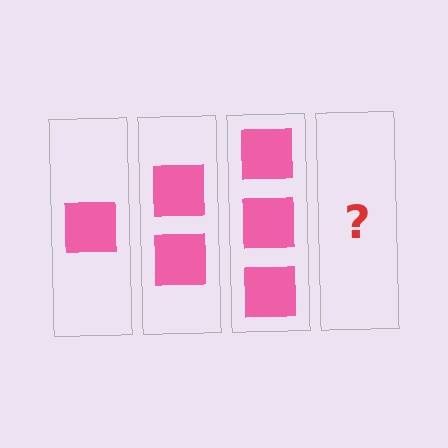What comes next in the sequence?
The next element should be 4 squares.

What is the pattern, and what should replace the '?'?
The pattern is that each step adds one more square. The '?' should be 4 squares.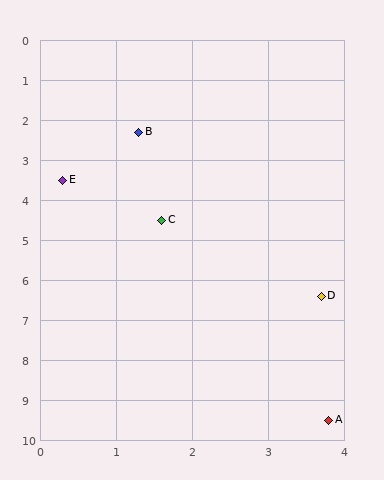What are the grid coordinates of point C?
Point C is at approximately (1.6, 4.5).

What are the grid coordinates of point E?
Point E is at approximately (0.3, 3.5).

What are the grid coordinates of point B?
Point B is at approximately (1.3, 2.3).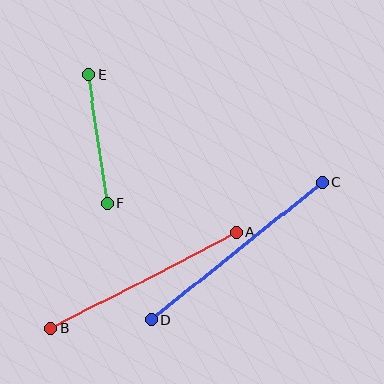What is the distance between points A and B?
The distance is approximately 208 pixels.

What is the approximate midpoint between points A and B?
The midpoint is at approximately (144, 281) pixels.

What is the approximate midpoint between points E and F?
The midpoint is at approximately (98, 139) pixels.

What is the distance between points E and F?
The distance is approximately 130 pixels.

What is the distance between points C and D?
The distance is approximately 219 pixels.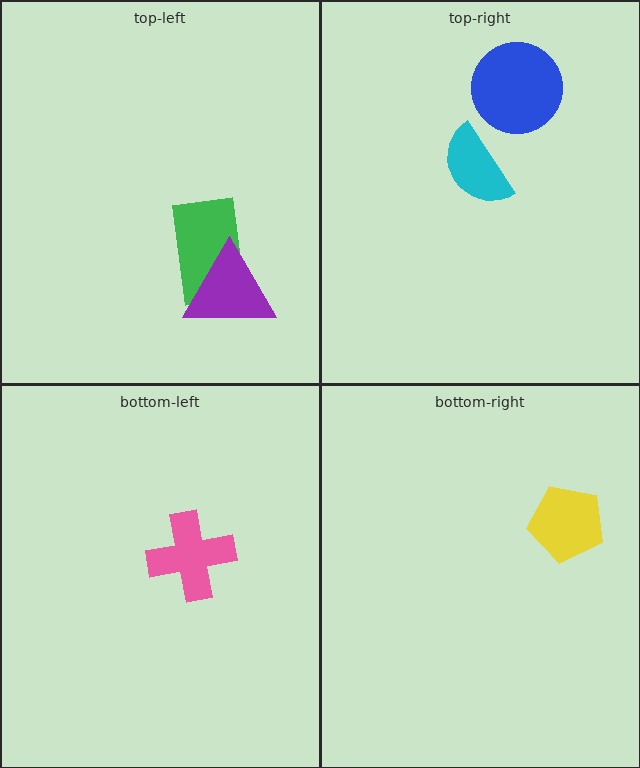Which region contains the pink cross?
The bottom-left region.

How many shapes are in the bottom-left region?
1.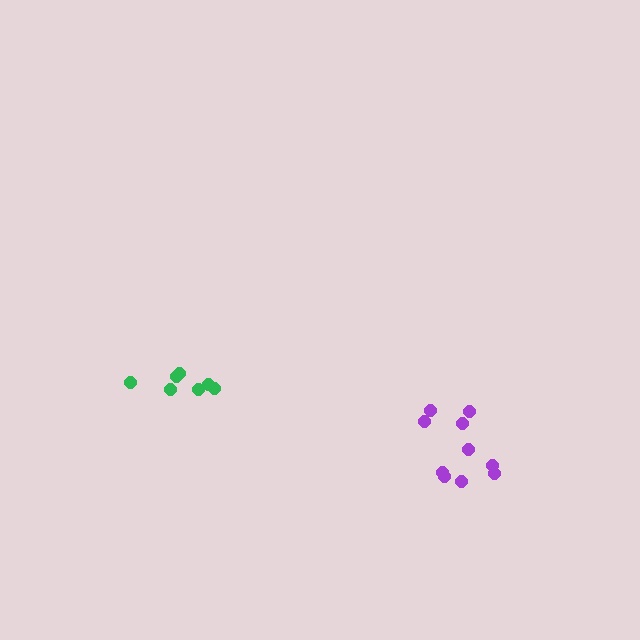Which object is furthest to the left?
The green cluster is leftmost.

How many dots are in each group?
Group 1: 7 dots, Group 2: 10 dots (17 total).